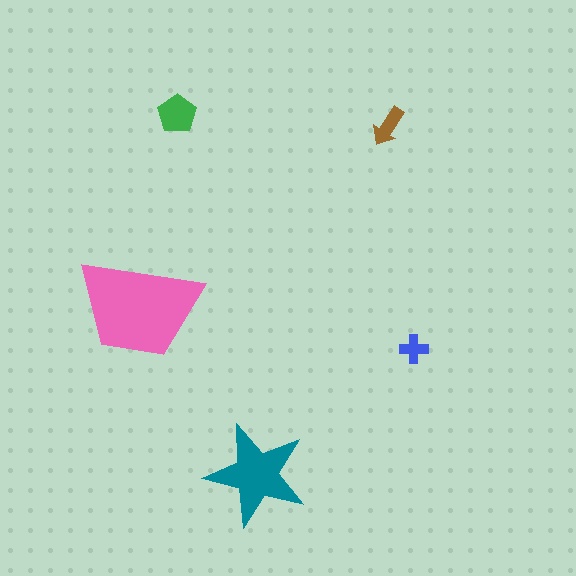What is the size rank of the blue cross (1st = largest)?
5th.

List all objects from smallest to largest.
The blue cross, the brown arrow, the green pentagon, the teal star, the pink trapezoid.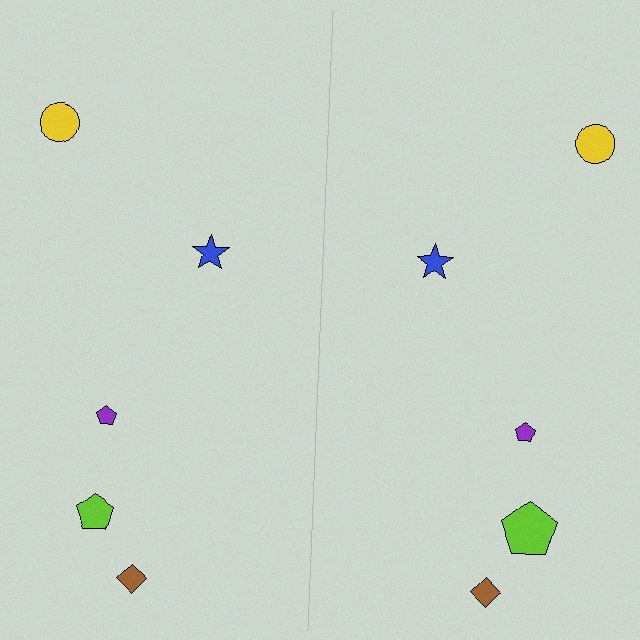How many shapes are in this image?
There are 10 shapes in this image.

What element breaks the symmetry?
The lime pentagon on the right side has a different size than its mirror counterpart.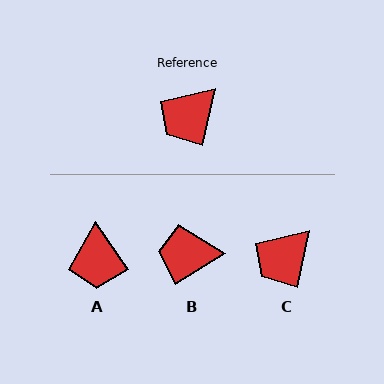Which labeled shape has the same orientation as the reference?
C.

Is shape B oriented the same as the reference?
No, it is off by about 46 degrees.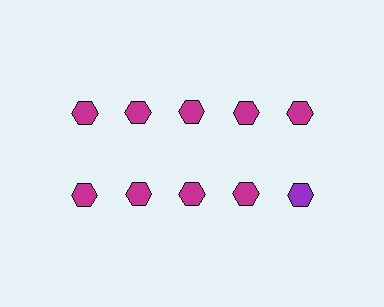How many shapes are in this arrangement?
There are 10 shapes arranged in a grid pattern.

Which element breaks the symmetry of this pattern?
The purple hexagon in the second row, rightmost column breaks the symmetry. All other shapes are magenta hexagons.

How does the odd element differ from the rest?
It has a different color: purple instead of magenta.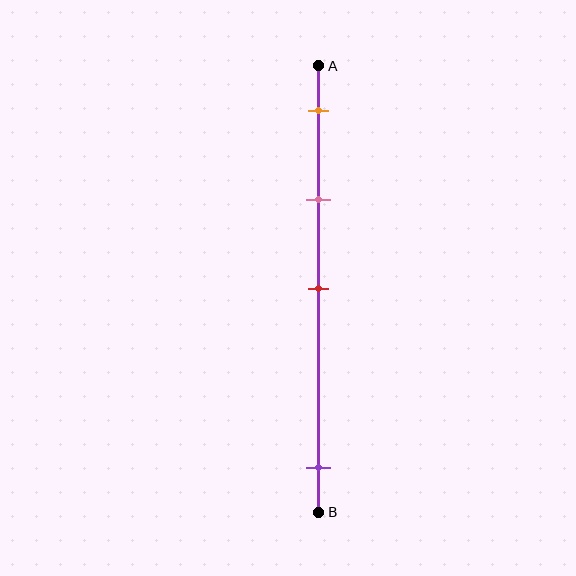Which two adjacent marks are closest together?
The orange and pink marks are the closest adjacent pair.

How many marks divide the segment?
There are 4 marks dividing the segment.